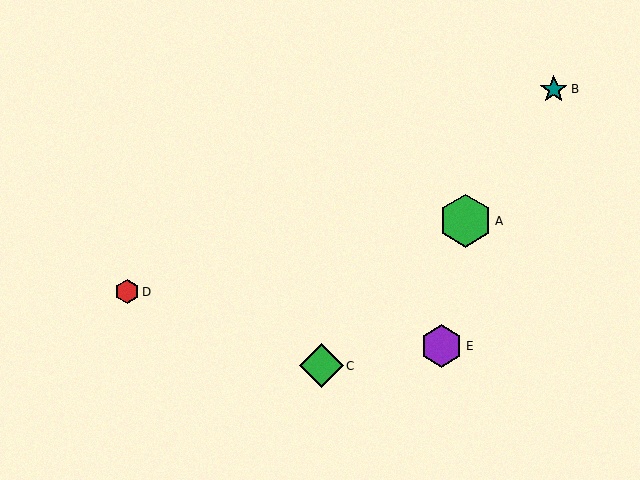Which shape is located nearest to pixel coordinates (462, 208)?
The green hexagon (labeled A) at (466, 221) is nearest to that location.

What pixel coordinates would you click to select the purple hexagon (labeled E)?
Click at (442, 346) to select the purple hexagon E.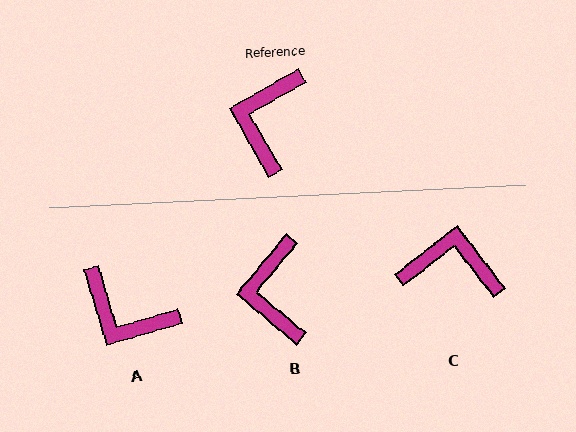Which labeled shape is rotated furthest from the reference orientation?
C, about 82 degrees away.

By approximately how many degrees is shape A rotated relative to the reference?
Approximately 77 degrees counter-clockwise.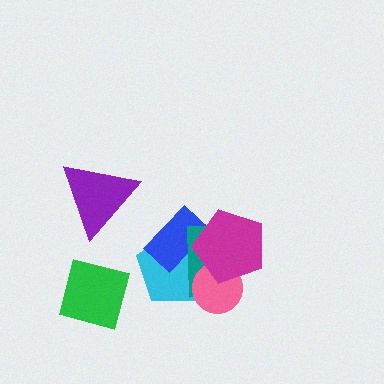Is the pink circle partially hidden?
Yes, it is partially covered by another shape.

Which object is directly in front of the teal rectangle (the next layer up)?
The pink circle is directly in front of the teal rectangle.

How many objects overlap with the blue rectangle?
3 objects overlap with the blue rectangle.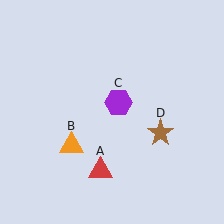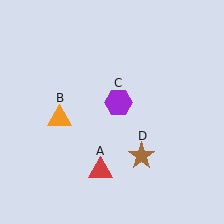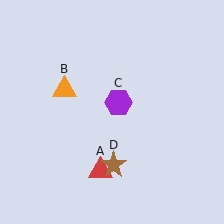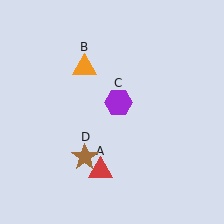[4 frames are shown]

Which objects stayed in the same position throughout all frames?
Red triangle (object A) and purple hexagon (object C) remained stationary.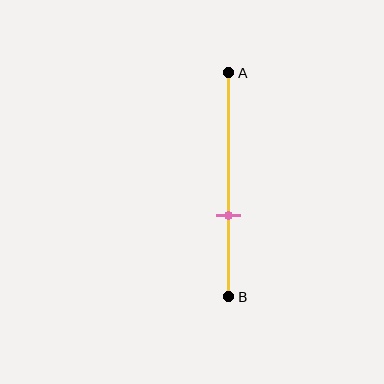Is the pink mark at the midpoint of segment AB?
No, the mark is at about 65% from A, not at the 50% midpoint.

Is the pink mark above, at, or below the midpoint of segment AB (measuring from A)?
The pink mark is below the midpoint of segment AB.